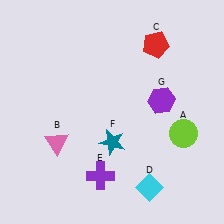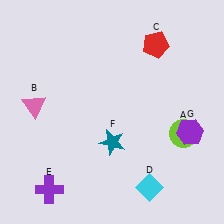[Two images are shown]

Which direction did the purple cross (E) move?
The purple cross (E) moved left.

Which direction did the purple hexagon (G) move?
The purple hexagon (G) moved down.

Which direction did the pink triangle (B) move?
The pink triangle (B) moved up.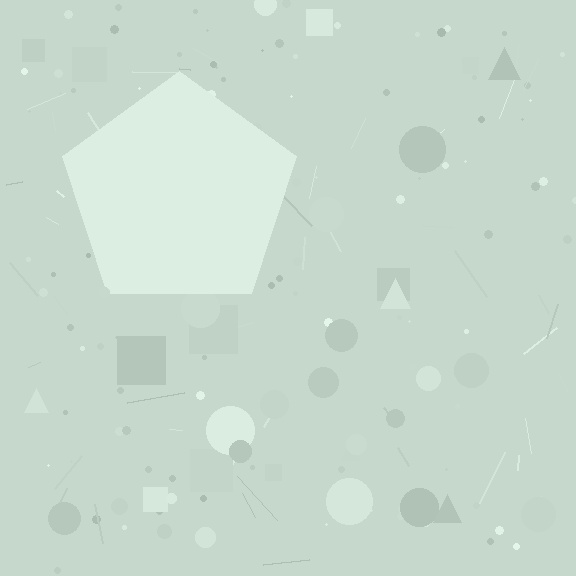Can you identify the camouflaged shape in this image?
The camouflaged shape is a pentagon.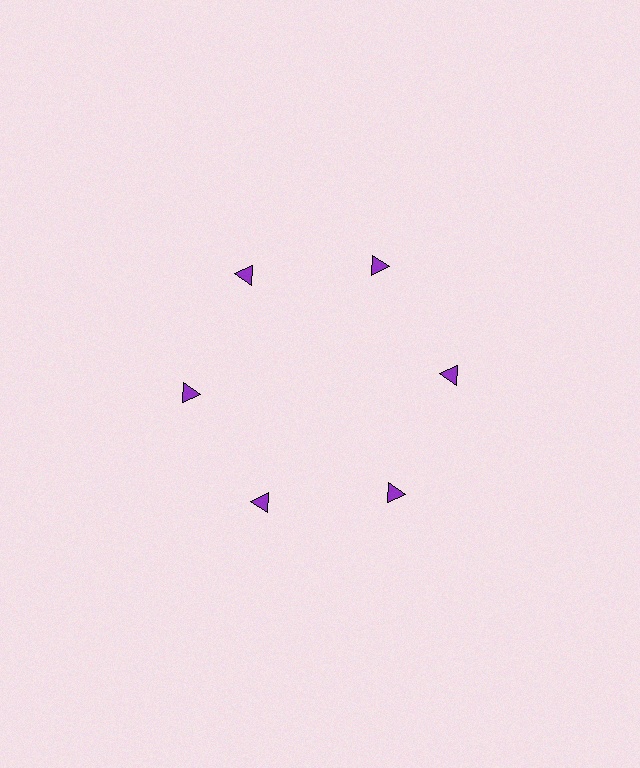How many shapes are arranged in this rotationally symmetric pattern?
There are 6 shapes, arranged in 6 groups of 1.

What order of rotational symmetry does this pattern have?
This pattern has 6-fold rotational symmetry.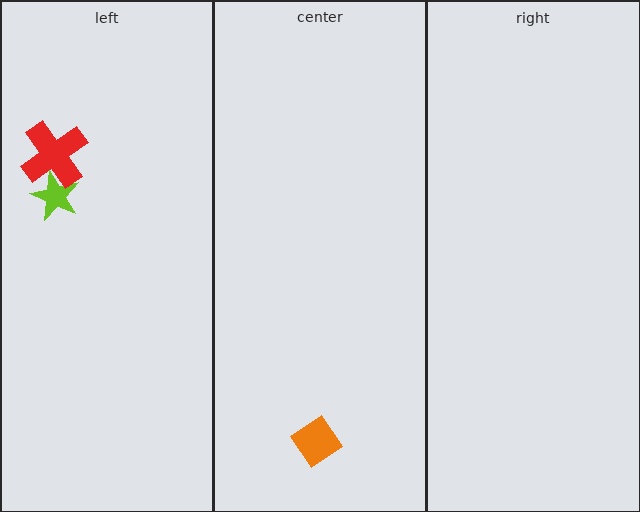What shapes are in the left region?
The lime star, the red cross.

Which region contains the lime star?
The left region.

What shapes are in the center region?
The orange diamond.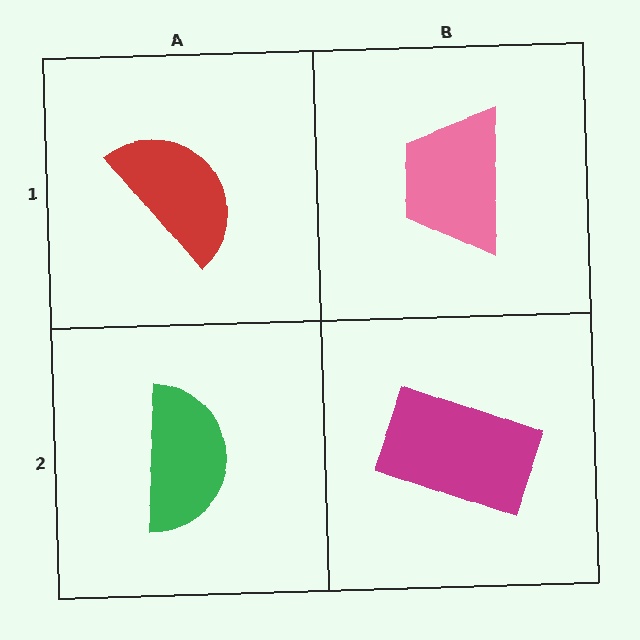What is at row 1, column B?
A pink trapezoid.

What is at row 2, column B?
A magenta rectangle.